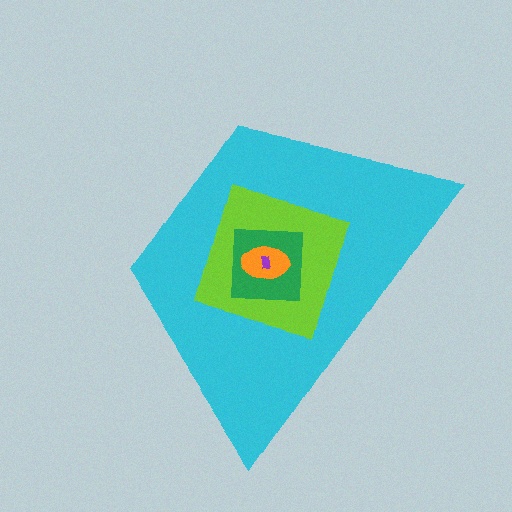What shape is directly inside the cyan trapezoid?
The lime diamond.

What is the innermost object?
The purple rectangle.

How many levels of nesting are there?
5.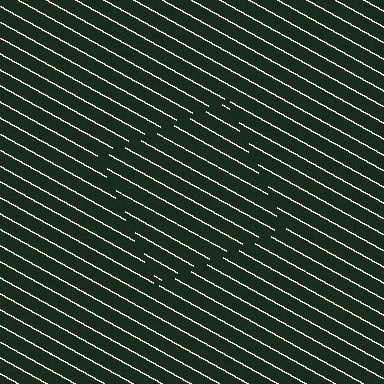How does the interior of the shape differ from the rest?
The interior of the shape contains the same grating, shifted by half a period — the contour is defined by the phase discontinuity where line-ends from the inner and outer gratings abut.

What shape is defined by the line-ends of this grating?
An illusory square. The interior of the shape contains the same grating, shifted by half a period — the contour is defined by the phase discontinuity where line-ends from the inner and outer gratings abut.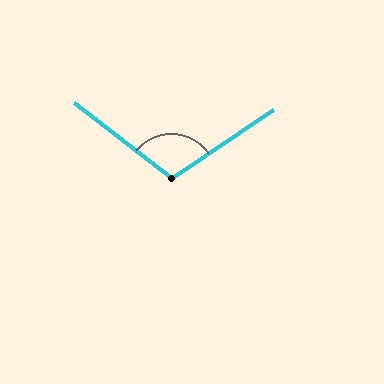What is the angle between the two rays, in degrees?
Approximately 108 degrees.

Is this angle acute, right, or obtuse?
It is obtuse.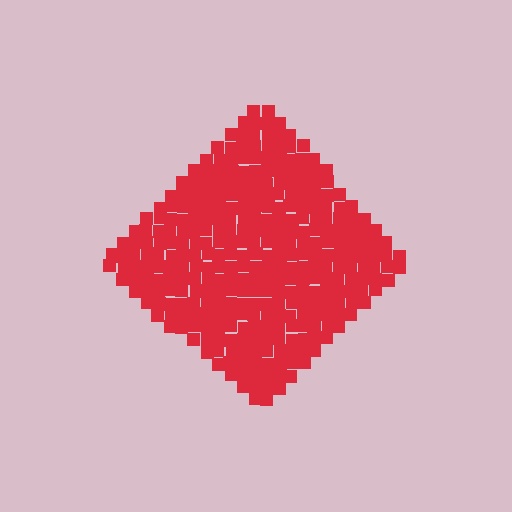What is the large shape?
The large shape is a diamond.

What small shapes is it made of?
It is made of small squares.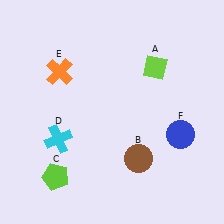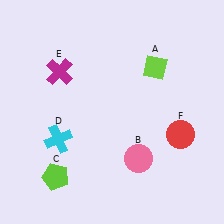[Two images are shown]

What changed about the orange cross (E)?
In Image 1, E is orange. In Image 2, it changed to magenta.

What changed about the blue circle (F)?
In Image 1, F is blue. In Image 2, it changed to red.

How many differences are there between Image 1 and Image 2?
There are 3 differences between the two images.